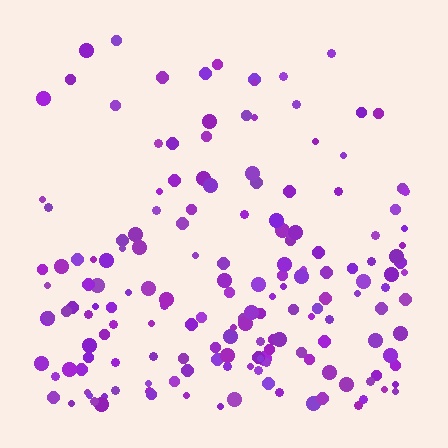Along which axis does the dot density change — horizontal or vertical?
Vertical.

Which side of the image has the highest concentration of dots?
The bottom.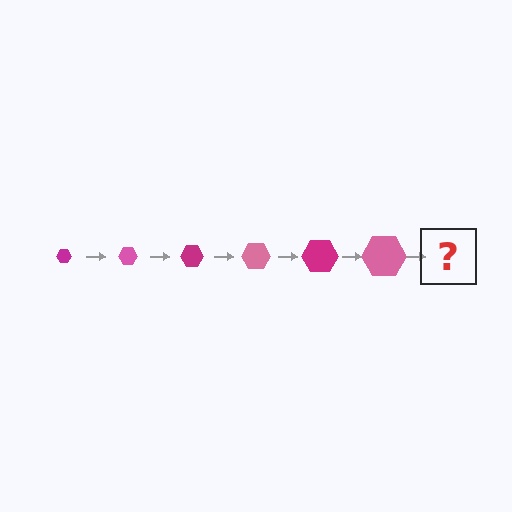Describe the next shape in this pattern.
It should be a magenta hexagon, larger than the previous one.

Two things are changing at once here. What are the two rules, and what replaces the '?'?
The two rules are that the hexagon grows larger each step and the color cycles through magenta and pink. The '?' should be a magenta hexagon, larger than the previous one.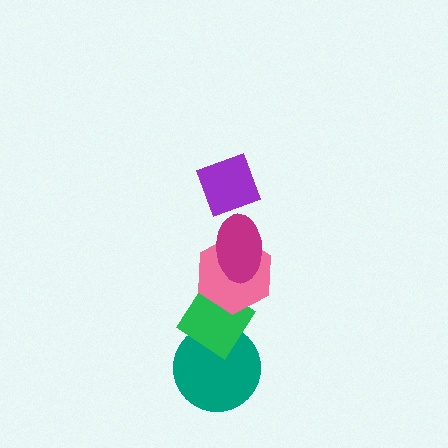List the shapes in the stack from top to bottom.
From top to bottom: the purple diamond, the magenta ellipse, the pink hexagon, the green diamond, the teal circle.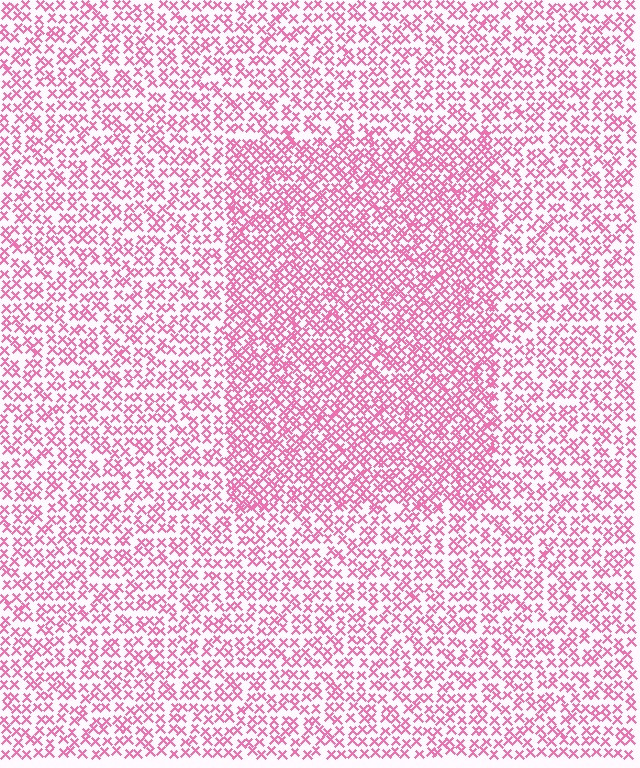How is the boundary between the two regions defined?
The boundary is defined by a change in element density (approximately 1.7x ratio). All elements are the same color, size, and shape.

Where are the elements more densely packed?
The elements are more densely packed inside the rectangle boundary.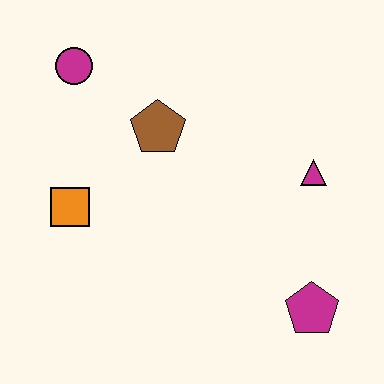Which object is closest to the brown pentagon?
The magenta circle is closest to the brown pentagon.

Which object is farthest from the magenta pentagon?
The magenta circle is farthest from the magenta pentagon.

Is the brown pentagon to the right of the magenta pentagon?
No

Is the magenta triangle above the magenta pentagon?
Yes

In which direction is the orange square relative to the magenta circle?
The orange square is below the magenta circle.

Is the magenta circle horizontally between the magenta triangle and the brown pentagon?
No